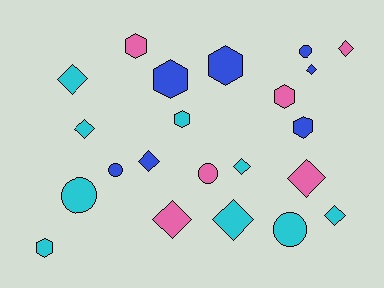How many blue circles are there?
There are 2 blue circles.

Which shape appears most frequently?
Diamond, with 10 objects.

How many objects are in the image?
There are 22 objects.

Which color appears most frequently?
Cyan, with 9 objects.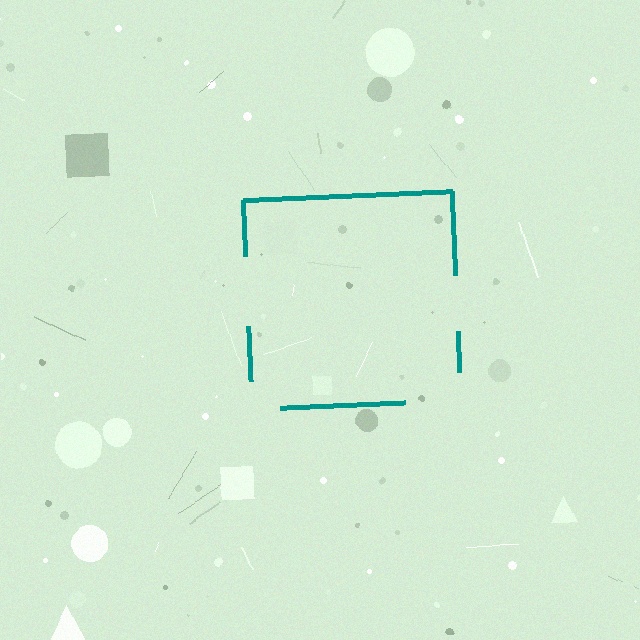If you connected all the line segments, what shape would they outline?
They would outline a square.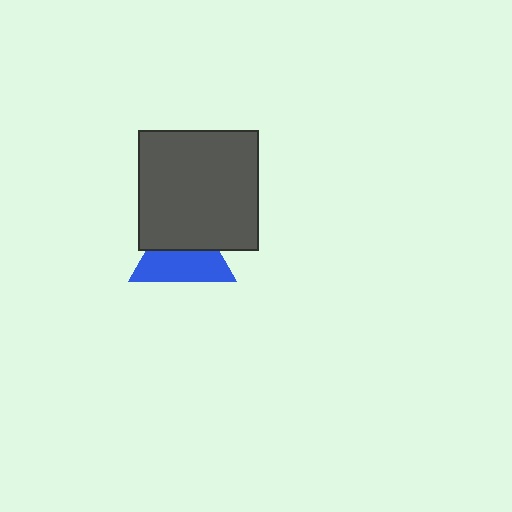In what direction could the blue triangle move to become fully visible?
The blue triangle could move down. That would shift it out from behind the dark gray square entirely.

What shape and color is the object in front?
The object in front is a dark gray square.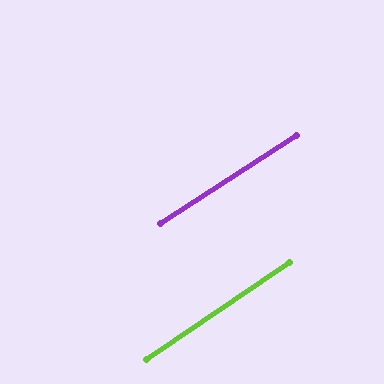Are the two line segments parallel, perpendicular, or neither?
Parallel — their directions differ by only 1.2°.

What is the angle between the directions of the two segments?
Approximately 1 degree.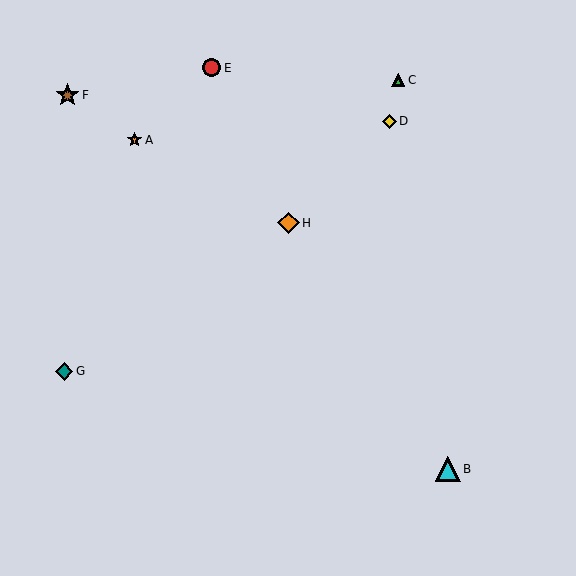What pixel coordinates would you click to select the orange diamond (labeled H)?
Click at (288, 223) to select the orange diamond H.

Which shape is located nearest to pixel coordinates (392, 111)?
The yellow diamond (labeled D) at (389, 121) is nearest to that location.